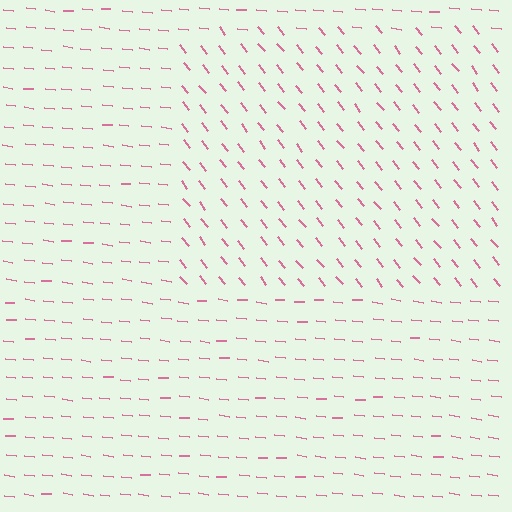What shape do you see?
I see a rectangle.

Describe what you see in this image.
The image is filled with small pink line segments. A rectangle region in the image has lines oriented differently from the surrounding lines, creating a visible texture boundary.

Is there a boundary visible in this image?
Yes, there is a texture boundary formed by a change in line orientation.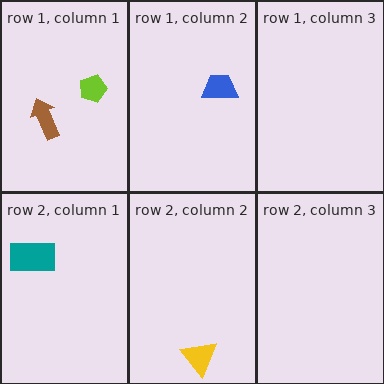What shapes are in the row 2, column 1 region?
The teal rectangle.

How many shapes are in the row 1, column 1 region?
2.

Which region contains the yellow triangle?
The row 2, column 2 region.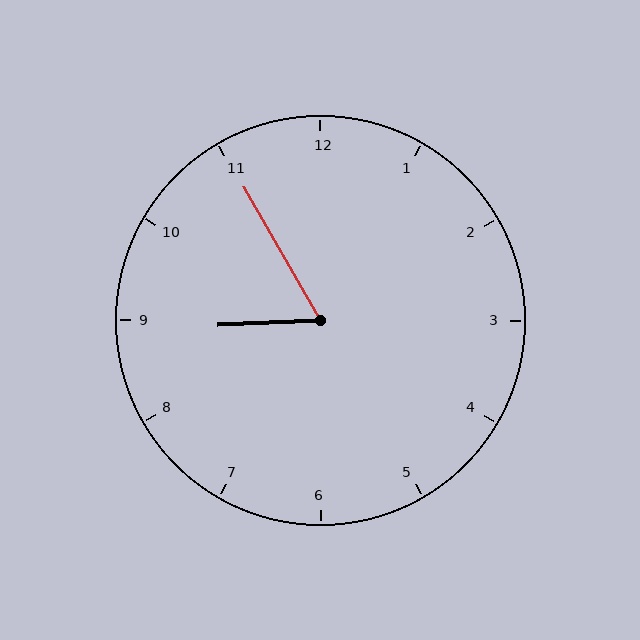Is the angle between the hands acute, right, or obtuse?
It is acute.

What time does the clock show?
8:55.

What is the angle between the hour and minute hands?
Approximately 62 degrees.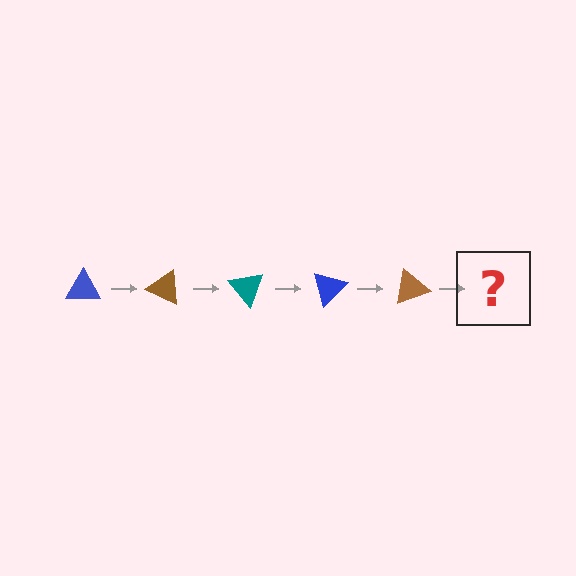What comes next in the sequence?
The next element should be a teal triangle, rotated 125 degrees from the start.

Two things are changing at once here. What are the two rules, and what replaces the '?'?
The two rules are that it rotates 25 degrees each step and the color cycles through blue, brown, and teal. The '?' should be a teal triangle, rotated 125 degrees from the start.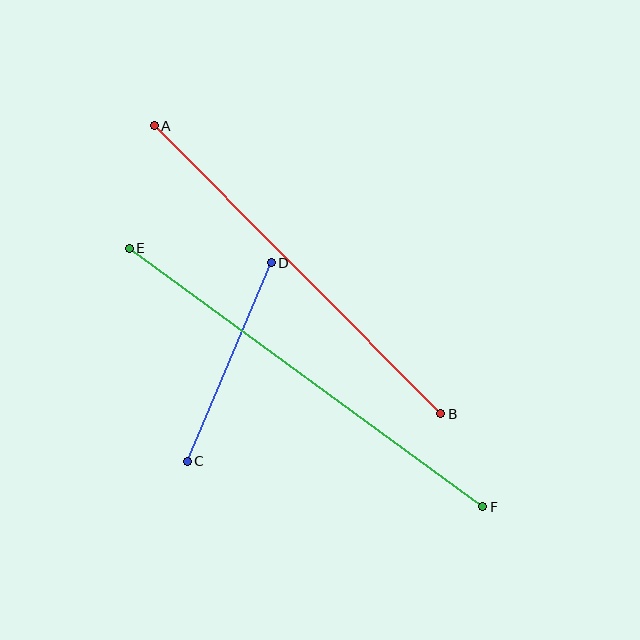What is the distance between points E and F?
The distance is approximately 438 pixels.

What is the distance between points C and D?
The distance is approximately 216 pixels.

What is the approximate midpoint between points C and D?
The midpoint is at approximately (229, 362) pixels.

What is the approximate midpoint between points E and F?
The midpoint is at approximately (306, 378) pixels.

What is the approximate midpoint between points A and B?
The midpoint is at approximately (297, 270) pixels.